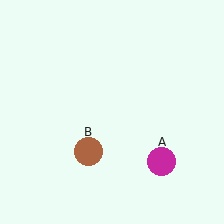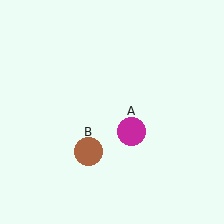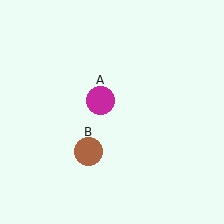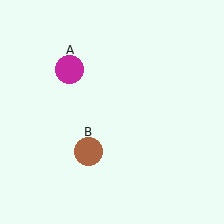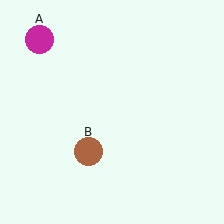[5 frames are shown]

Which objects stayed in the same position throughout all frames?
Brown circle (object B) remained stationary.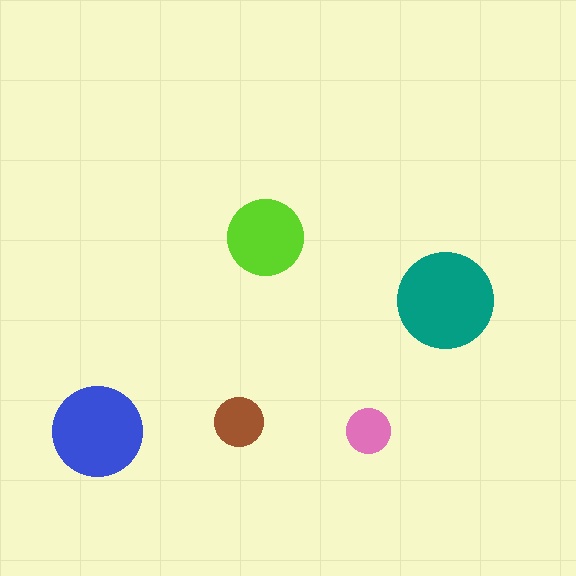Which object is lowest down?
The blue circle is bottommost.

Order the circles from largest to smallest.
the teal one, the blue one, the lime one, the brown one, the pink one.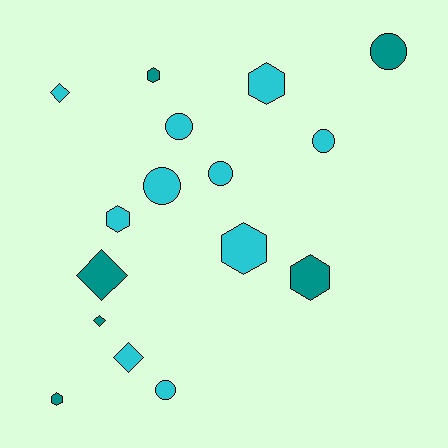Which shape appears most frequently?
Circle, with 6 objects.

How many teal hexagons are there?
There are 3 teal hexagons.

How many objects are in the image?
There are 16 objects.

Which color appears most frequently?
Cyan, with 10 objects.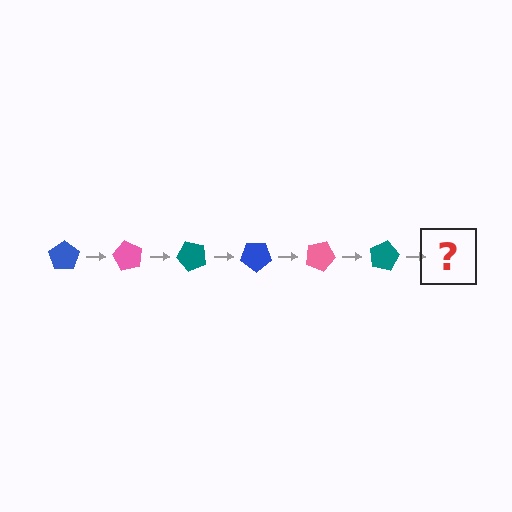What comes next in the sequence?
The next element should be a blue pentagon, rotated 360 degrees from the start.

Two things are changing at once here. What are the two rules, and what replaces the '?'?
The two rules are that it rotates 60 degrees each step and the color cycles through blue, pink, and teal. The '?' should be a blue pentagon, rotated 360 degrees from the start.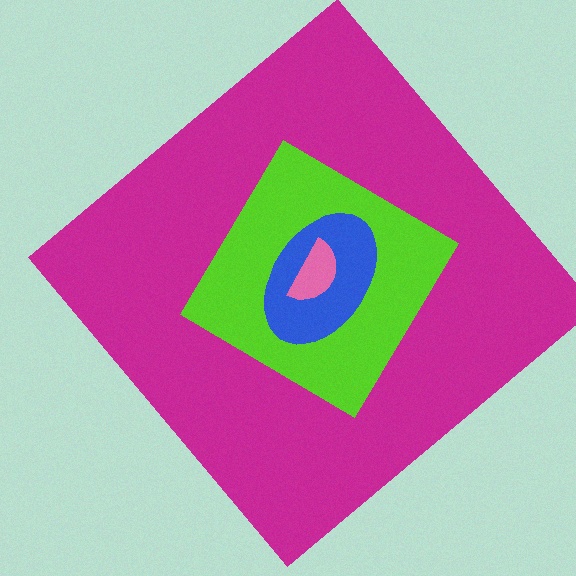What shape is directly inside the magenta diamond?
The lime diamond.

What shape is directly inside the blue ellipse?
The pink semicircle.